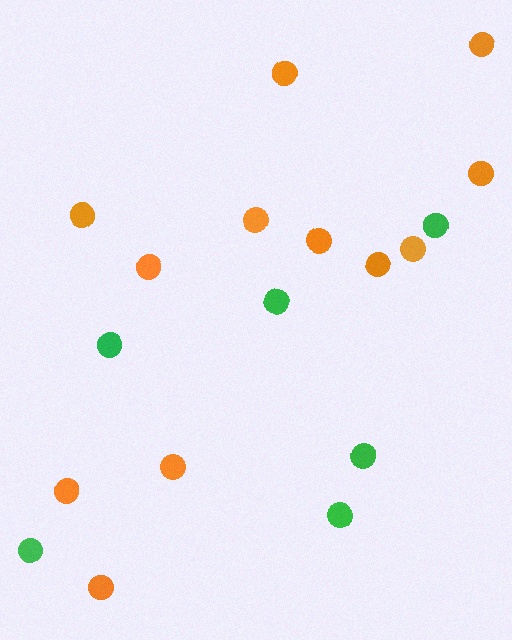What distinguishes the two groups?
There are 2 groups: one group of green circles (6) and one group of orange circles (12).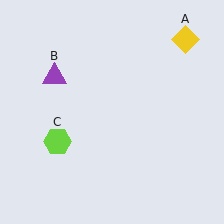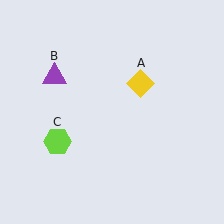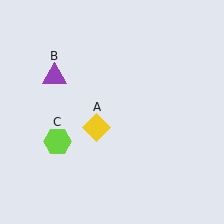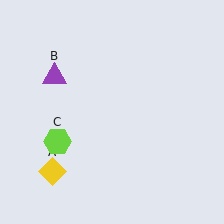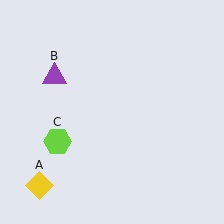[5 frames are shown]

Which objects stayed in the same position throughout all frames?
Purple triangle (object B) and lime hexagon (object C) remained stationary.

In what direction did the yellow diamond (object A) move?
The yellow diamond (object A) moved down and to the left.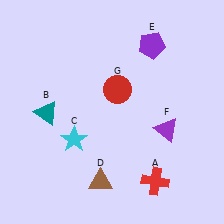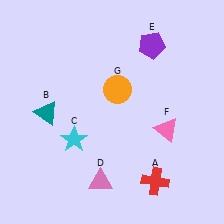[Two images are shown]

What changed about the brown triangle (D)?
In Image 1, D is brown. In Image 2, it changed to pink.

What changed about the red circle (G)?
In Image 1, G is red. In Image 2, it changed to orange.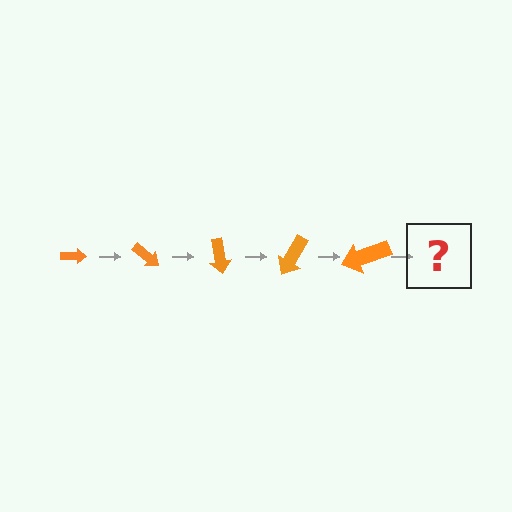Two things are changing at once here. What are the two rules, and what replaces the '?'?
The two rules are that the arrow grows larger each step and it rotates 40 degrees each step. The '?' should be an arrow, larger than the previous one and rotated 200 degrees from the start.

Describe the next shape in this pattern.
It should be an arrow, larger than the previous one and rotated 200 degrees from the start.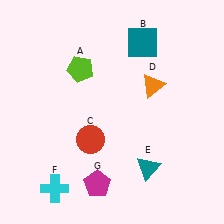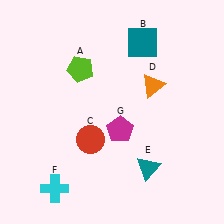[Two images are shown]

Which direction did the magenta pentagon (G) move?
The magenta pentagon (G) moved up.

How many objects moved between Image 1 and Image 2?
1 object moved between the two images.